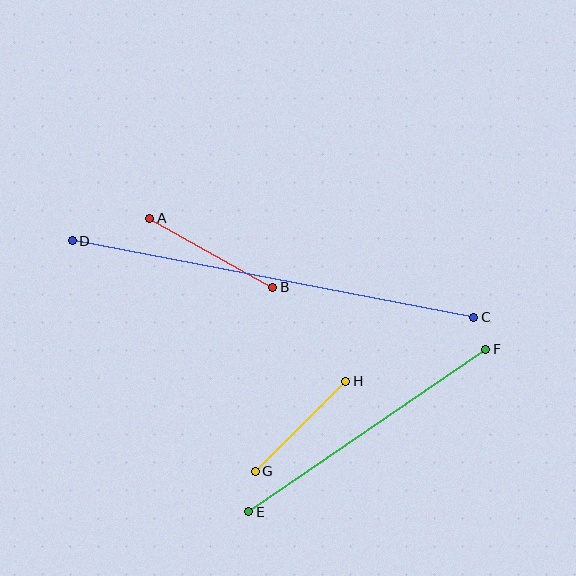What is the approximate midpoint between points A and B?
The midpoint is at approximately (211, 253) pixels.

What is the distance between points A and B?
The distance is approximately 141 pixels.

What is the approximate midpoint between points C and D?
The midpoint is at approximately (273, 279) pixels.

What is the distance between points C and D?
The distance is approximately 409 pixels.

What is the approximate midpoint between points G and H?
The midpoint is at approximately (300, 426) pixels.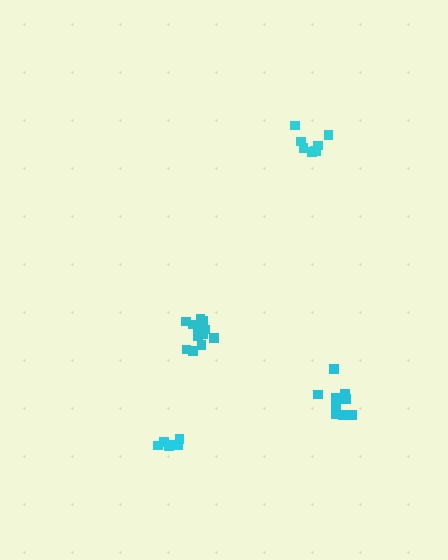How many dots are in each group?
Group 1: 9 dots, Group 2: 6 dots, Group 3: 12 dots, Group 4: 8 dots (35 total).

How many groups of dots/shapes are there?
There are 4 groups.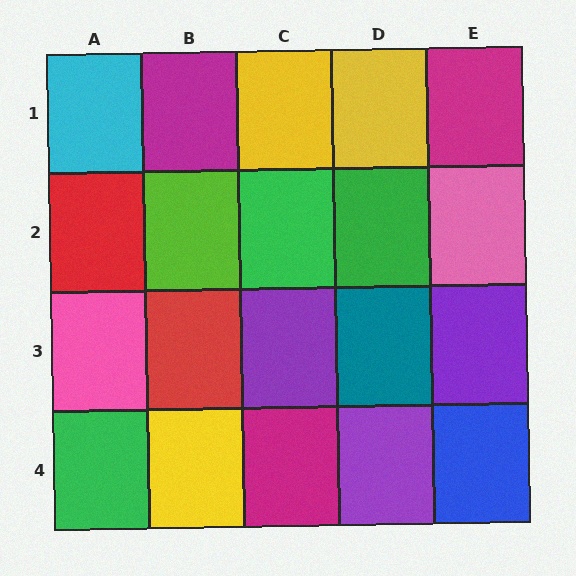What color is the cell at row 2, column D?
Green.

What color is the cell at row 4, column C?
Magenta.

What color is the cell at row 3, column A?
Pink.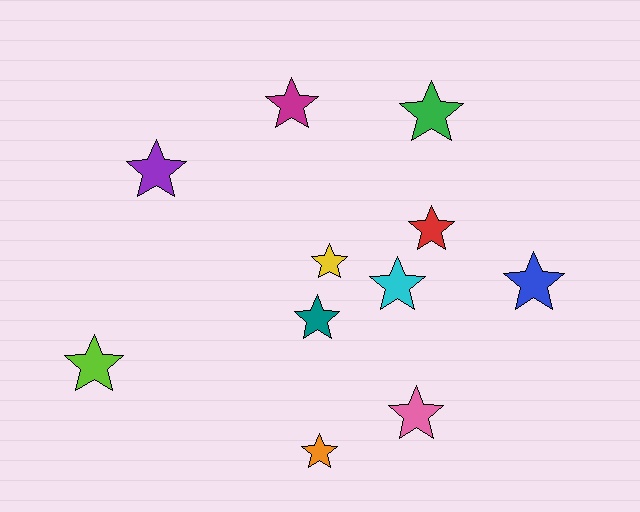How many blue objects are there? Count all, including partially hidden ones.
There is 1 blue object.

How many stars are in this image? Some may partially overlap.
There are 11 stars.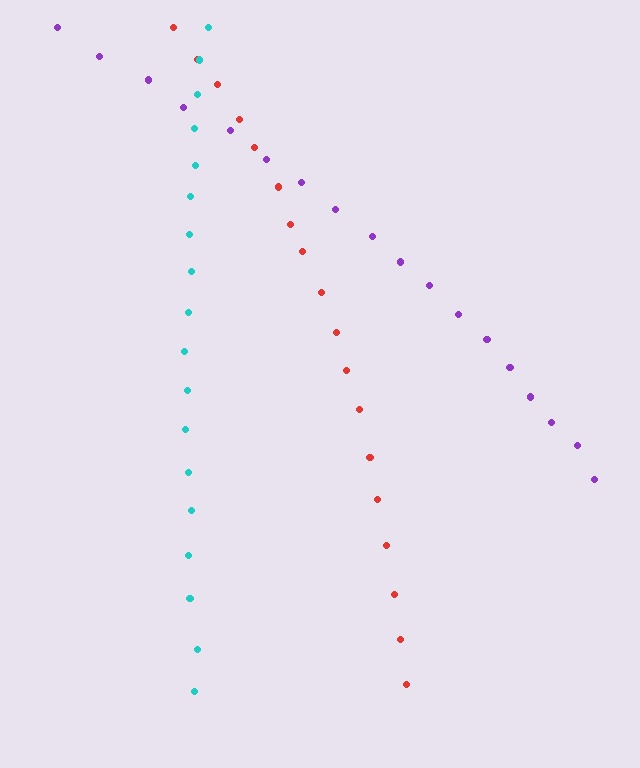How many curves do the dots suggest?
There are 3 distinct paths.